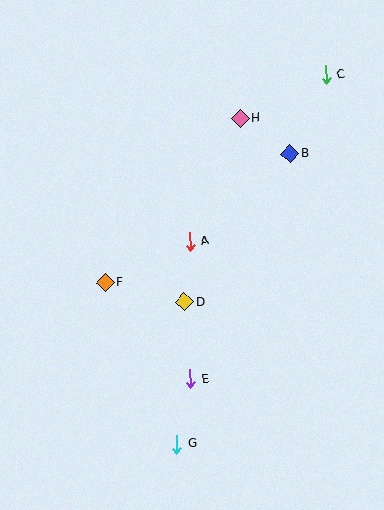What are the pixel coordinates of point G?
Point G is at (177, 444).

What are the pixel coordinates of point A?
Point A is at (190, 241).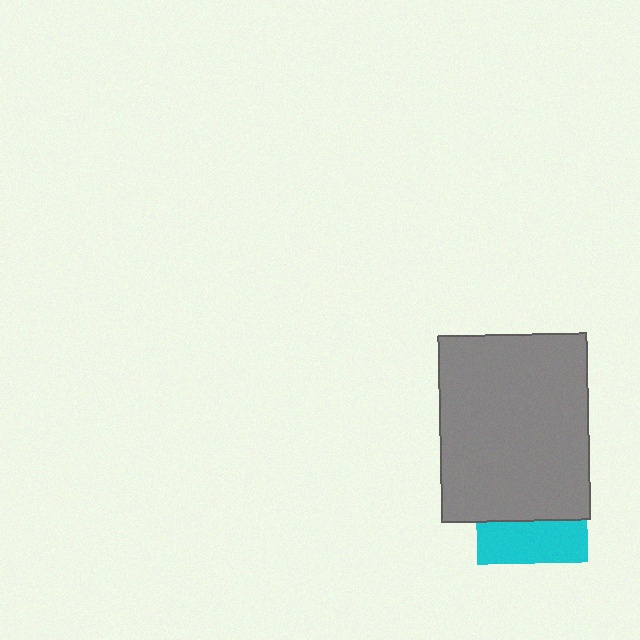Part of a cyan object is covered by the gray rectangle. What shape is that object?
It is a square.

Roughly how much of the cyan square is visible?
A small part of it is visible (roughly 38%).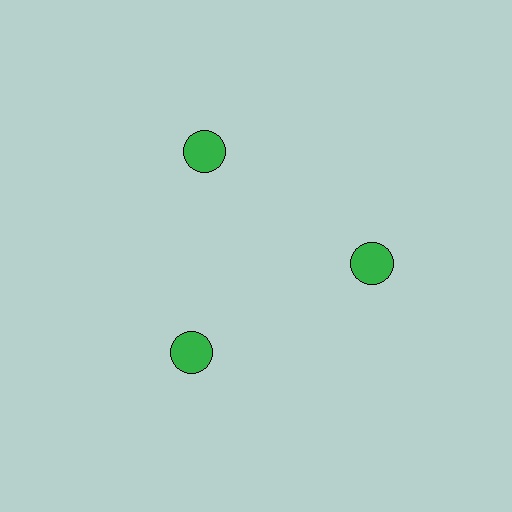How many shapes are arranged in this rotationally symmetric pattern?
There are 3 shapes, arranged in 3 groups of 1.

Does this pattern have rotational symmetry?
Yes, this pattern has 3-fold rotational symmetry. It looks the same after rotating 120 degrees around the center.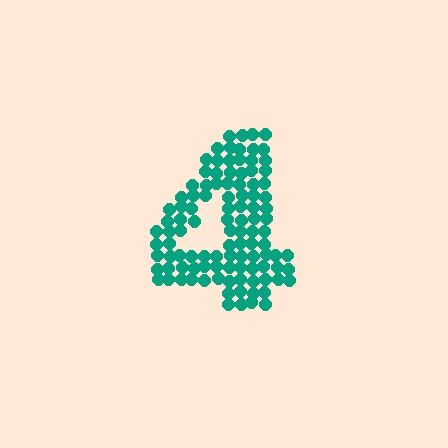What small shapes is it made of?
It is made of small circles.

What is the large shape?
The large shape is the digit 4.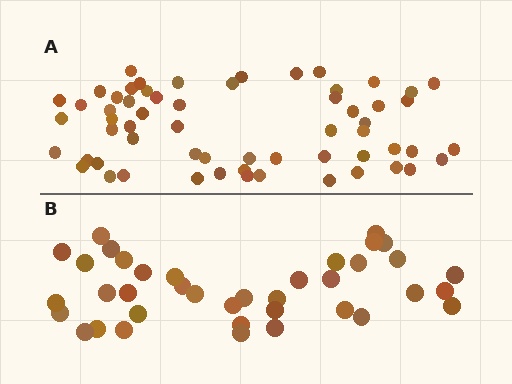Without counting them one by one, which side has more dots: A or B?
Region A (the top region) has more dots.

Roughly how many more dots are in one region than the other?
Region A has approximately 20 more dots than region B.